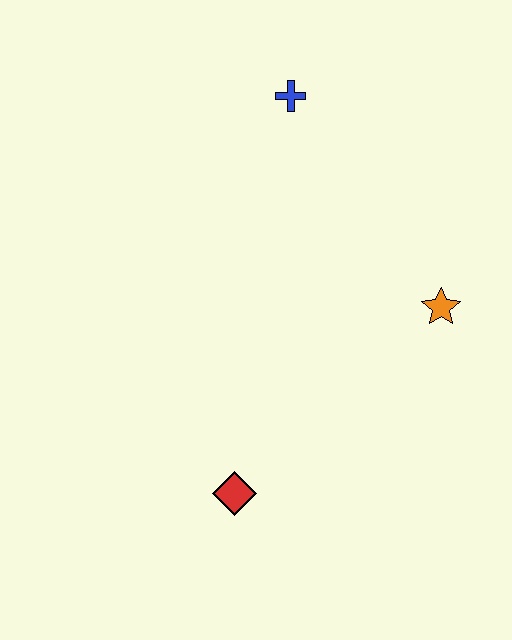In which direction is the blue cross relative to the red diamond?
The blue cross is above the red diamond.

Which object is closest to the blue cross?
The orange star is closest to the blue cross.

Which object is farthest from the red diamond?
The blue cross is farthest from the red diamond.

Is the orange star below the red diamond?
No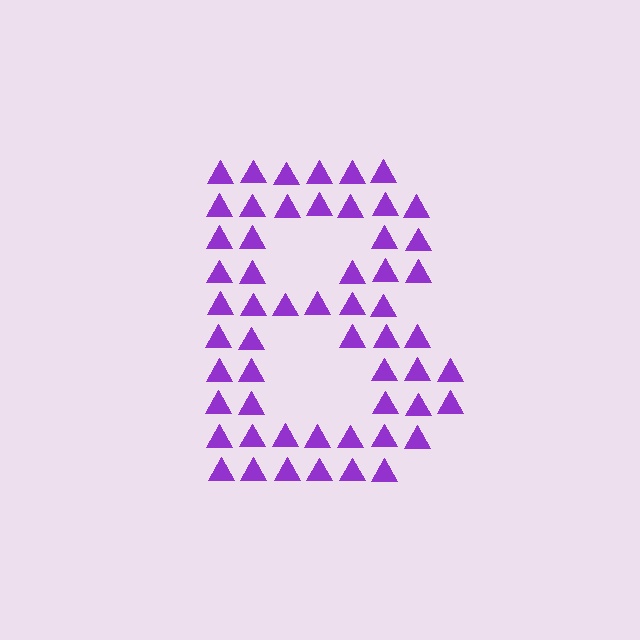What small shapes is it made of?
It is made of small triangles.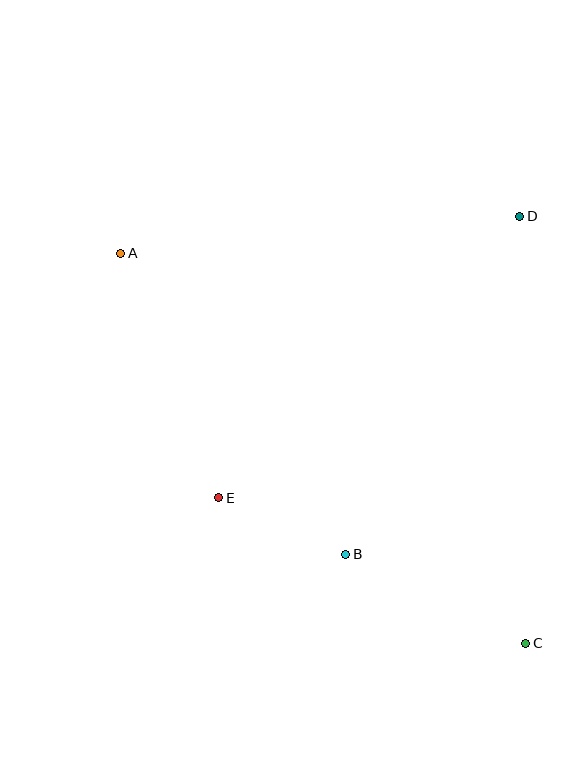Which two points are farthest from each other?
Points A and C are farthest from each other.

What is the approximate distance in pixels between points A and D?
The distance between A and D is approximately 401 pixels.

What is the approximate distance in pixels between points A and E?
The distance between A and E is approximately 264 pixels.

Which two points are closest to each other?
Points B and E are closest to each other.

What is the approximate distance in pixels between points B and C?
The distance between B and C is approximately 200 pixels.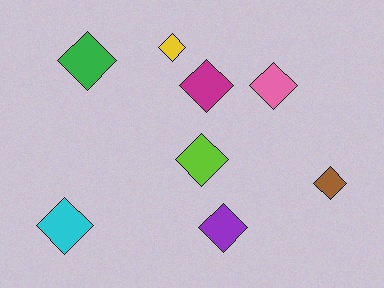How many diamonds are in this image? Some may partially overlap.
There are 8 diamonds.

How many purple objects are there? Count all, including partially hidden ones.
There is 1 purple object.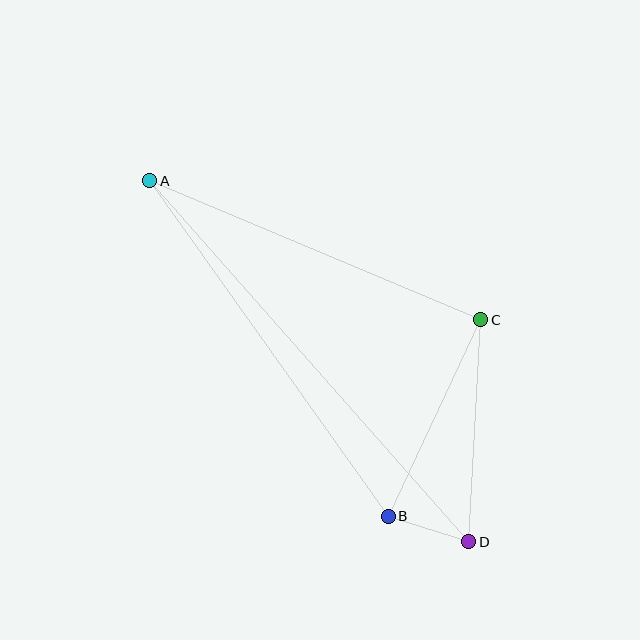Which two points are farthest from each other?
Points A and D are farthest from each other.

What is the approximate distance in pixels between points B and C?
The distance between B and C is approximately 217 pixels.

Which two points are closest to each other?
Points B and D are closest to each other.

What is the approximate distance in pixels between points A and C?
The distance between A and C is approximately 359 pixels.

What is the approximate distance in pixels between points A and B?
The distance between A and B is approximately 411 pixels.